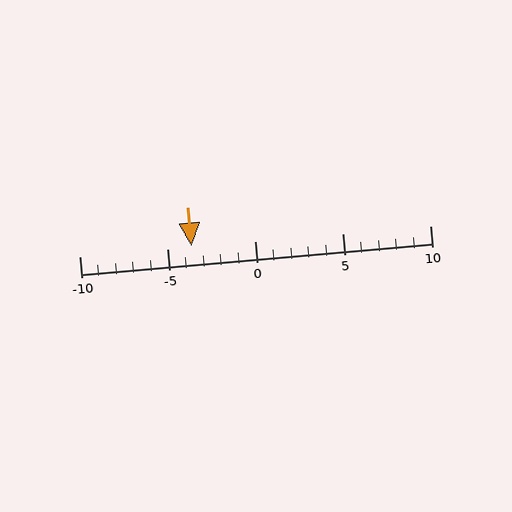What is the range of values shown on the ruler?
The ruler shows values from -10 to 10.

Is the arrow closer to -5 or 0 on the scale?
The arrow is closer to -5.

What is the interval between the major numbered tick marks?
The major tick marks are spaced 5 units apart.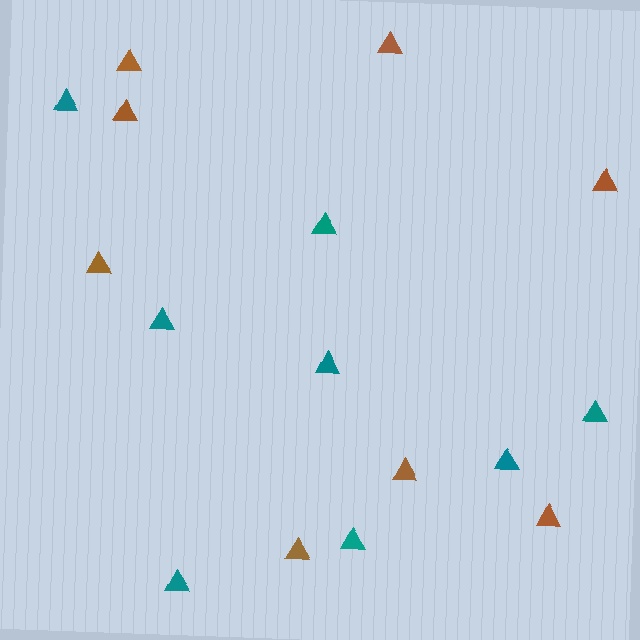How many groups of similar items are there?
There are 2 groups: one group of teal triangles (8) and one group of brown triangles (8).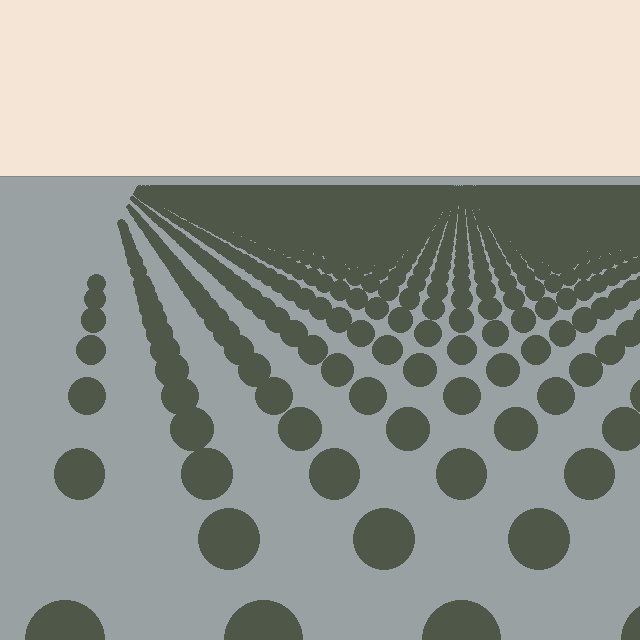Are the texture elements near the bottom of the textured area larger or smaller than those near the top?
Larger. Near the bottom, elements are closer to the viewer and appear at a bigger on-screen size.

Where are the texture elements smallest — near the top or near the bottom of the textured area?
Near the top.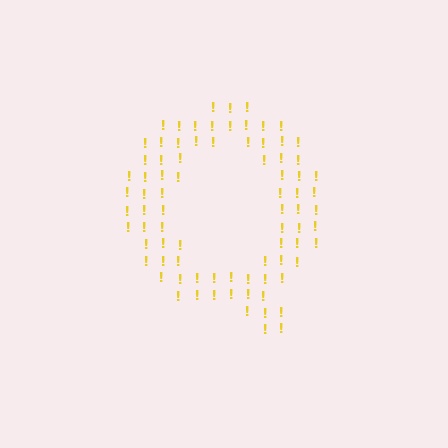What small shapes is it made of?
It is made of small exclamation marks.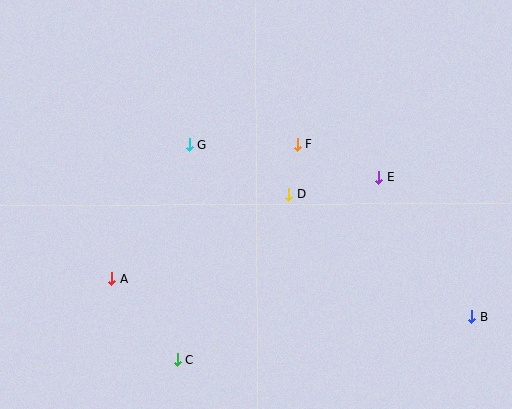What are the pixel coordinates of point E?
Point E is at (378, 177).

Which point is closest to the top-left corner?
Point G is closest to the top-left corner.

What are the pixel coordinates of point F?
Point F is at (297, 144).